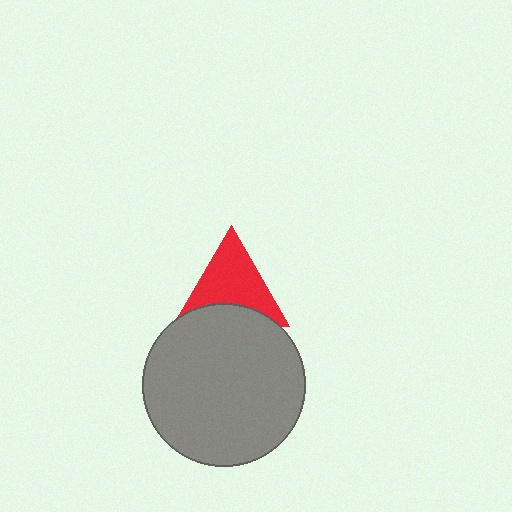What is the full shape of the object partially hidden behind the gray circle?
The partially hidden object is a red triangle.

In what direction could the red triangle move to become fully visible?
The red triangle could move up. That would shift it out from behind the gray circle entirely.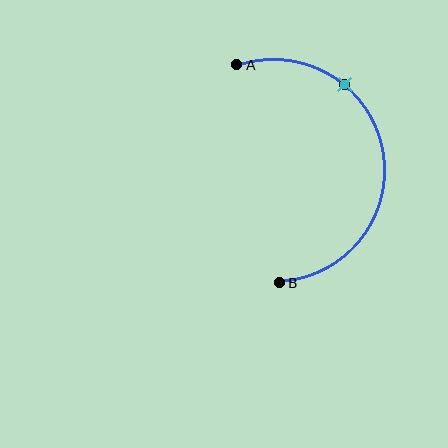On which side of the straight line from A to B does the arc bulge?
The arc bulges to the right of the straight line connecting A and B.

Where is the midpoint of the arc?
The arc midpoint is the point on the curve farthest from the straight line joining A and B. It sits to the right of that line.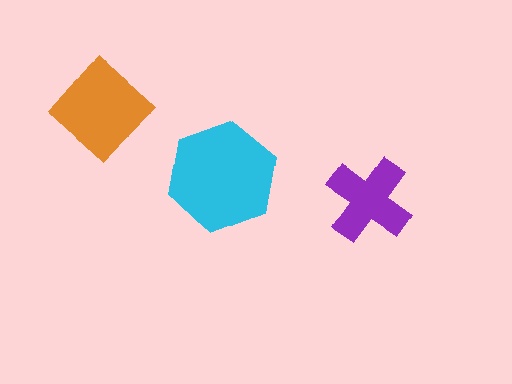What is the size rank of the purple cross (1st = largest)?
3rd.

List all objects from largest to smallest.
The cyan hexagon, the orange diamond, the purple cross.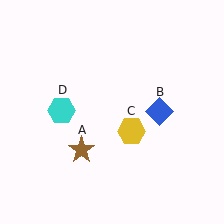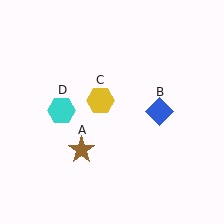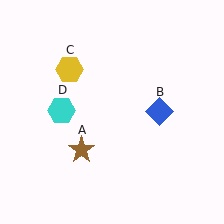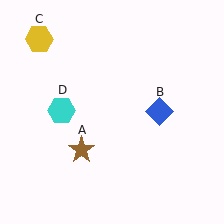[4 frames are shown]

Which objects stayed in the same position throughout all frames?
Brown star (object A) and blue diamond (object B) and cyan hexagon (object D) remained stationary.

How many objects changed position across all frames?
1 object changed position: yellow hexagon (object C).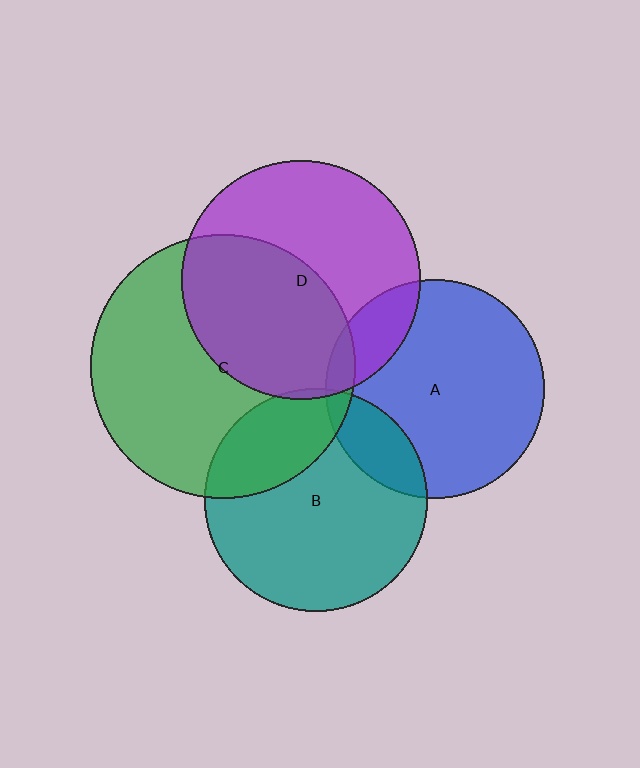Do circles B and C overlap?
Yes.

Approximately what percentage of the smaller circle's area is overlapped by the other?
Approximately 25%.